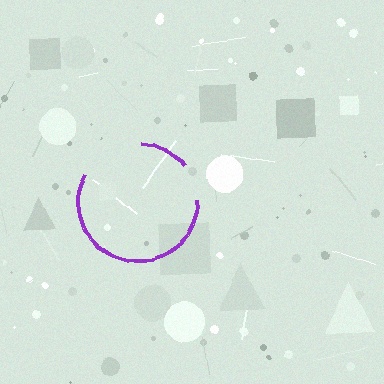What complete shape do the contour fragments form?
The contour fragments form a circle.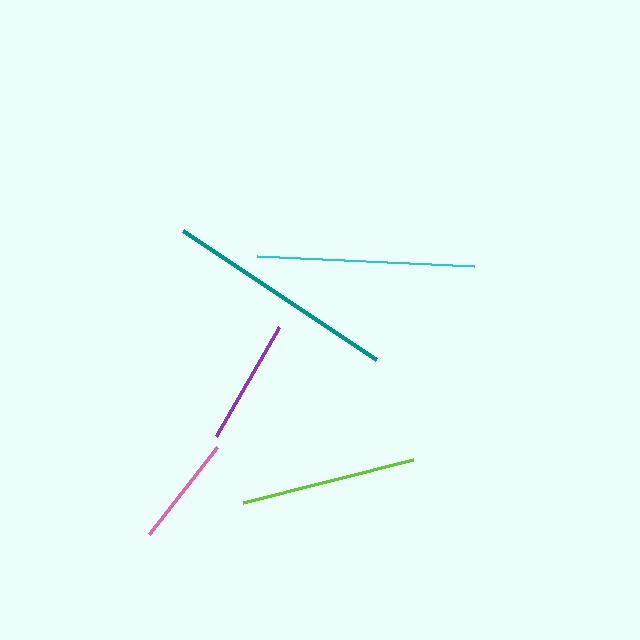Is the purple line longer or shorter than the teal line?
The teal line is longer than the purple line.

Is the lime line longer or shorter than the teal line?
The teal line is longer than the lime line.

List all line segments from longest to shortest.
From longest to shortest: teal, cyan, lime, purple, pink.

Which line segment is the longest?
The teal line is the longest at approximately 232 pixels.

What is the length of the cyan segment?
The cyan segment is approximately 218 pixels long.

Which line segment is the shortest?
The pink line is the shortest at approximately 110 pixels.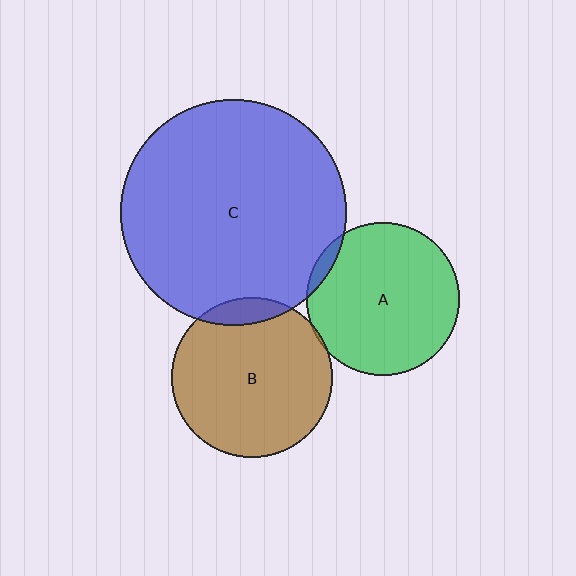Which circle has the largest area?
Circle C (blue).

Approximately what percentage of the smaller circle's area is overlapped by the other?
Approximately 5%.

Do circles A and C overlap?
Yes.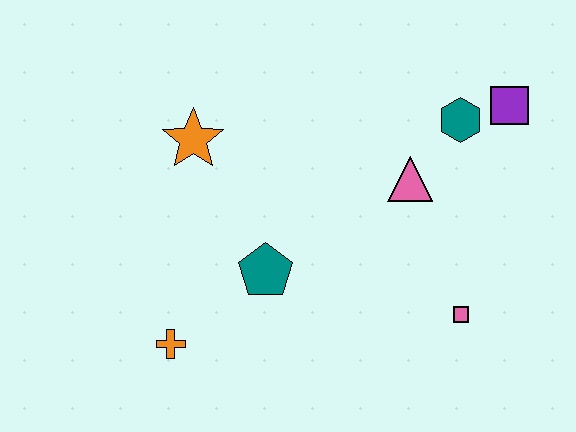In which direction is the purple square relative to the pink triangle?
The purple square is to the right of the pink triangle.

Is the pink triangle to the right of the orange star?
Yes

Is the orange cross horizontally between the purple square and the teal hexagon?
No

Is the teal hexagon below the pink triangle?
No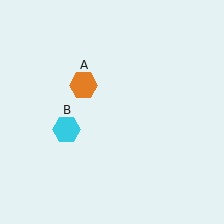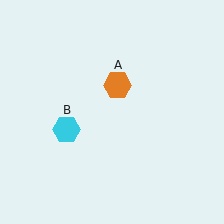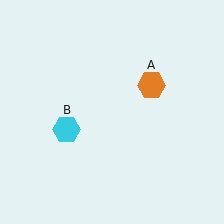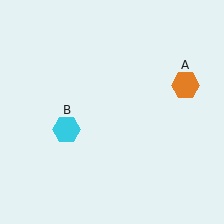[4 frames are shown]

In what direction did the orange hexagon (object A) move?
The orange hexagon (object A) moved right.